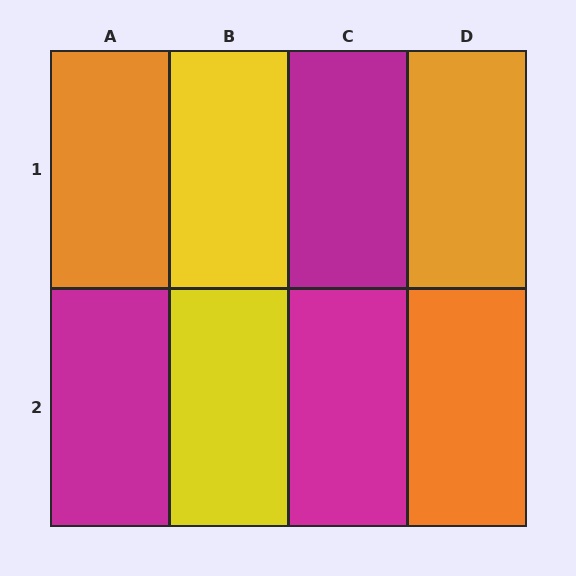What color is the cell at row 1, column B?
Yellow.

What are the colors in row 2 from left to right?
Magenta, yellow, magenta, orange.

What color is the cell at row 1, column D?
Orange.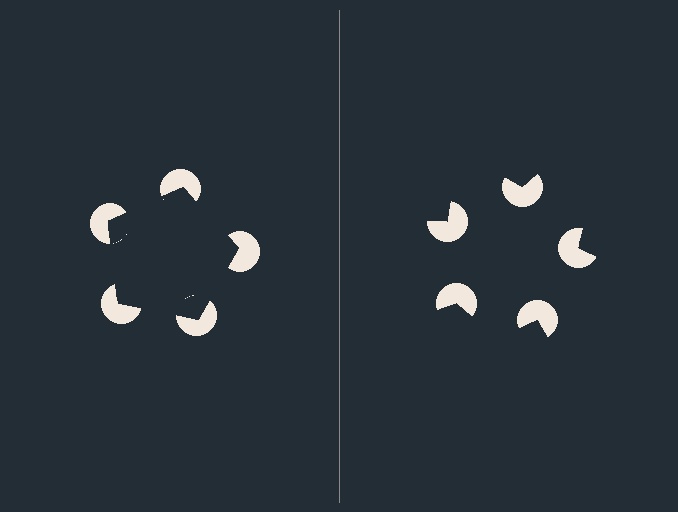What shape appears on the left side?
An illusory pentagon.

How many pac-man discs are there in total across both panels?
10 — 5 on each side.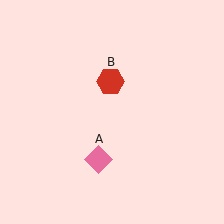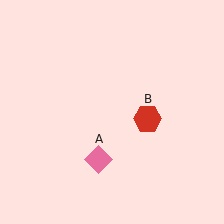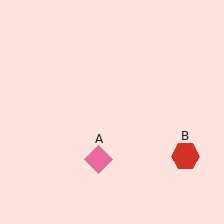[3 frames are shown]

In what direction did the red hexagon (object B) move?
The red hexagon (object B) moved down and to the right.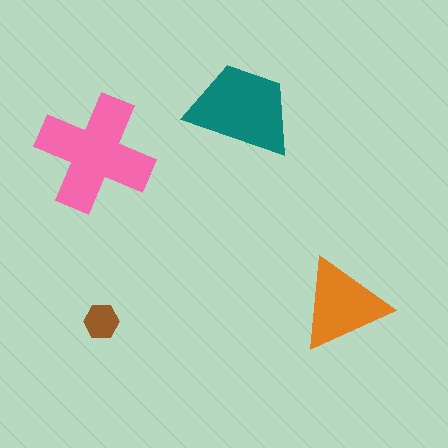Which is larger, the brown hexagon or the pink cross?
The pink cross.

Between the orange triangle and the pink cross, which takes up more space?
The pink cross.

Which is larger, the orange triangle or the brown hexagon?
The orange triangle.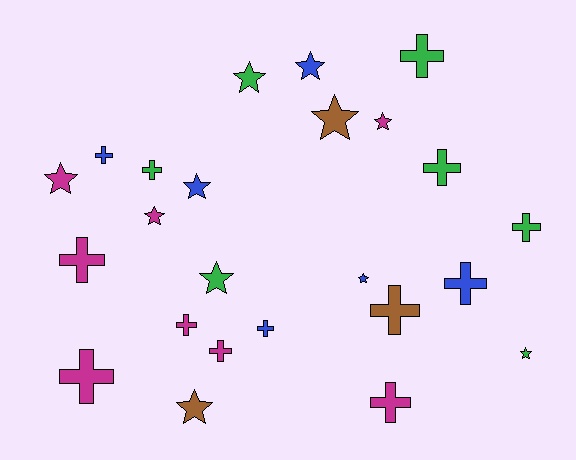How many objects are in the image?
There are 24 objects.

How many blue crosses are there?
There are 3 blue crosses.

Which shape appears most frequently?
Cross, with 13 objects.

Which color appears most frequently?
Magenta, with 8 objects.